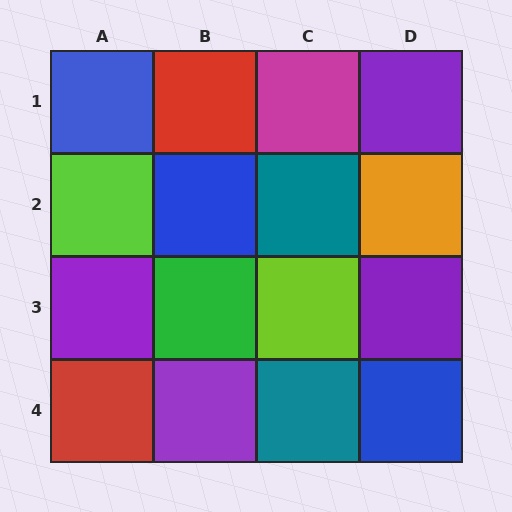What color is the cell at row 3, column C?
Lime.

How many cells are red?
2 cells are red.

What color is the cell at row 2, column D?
Orange.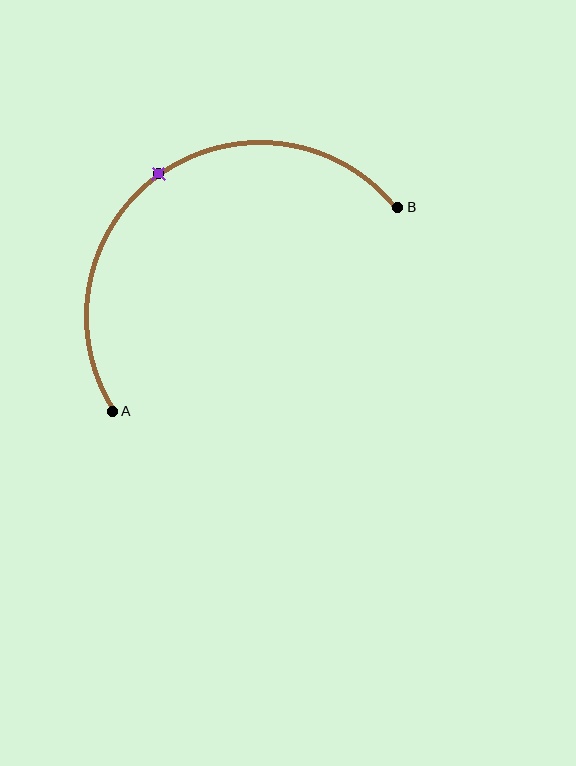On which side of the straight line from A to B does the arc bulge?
The arc bulges above and to the left of the straight line connecting A and B.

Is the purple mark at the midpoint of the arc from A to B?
Yes. The purple mark lies on the arc at equal arc-length from both A and B — it is the arc midpoint.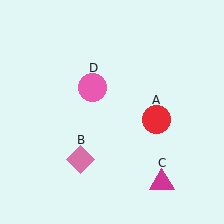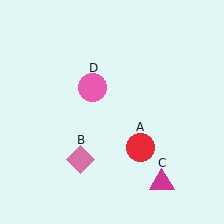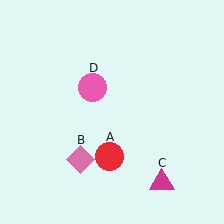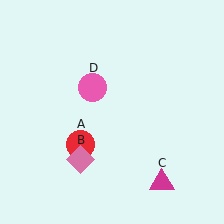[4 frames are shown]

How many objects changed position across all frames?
1 object changed position: red circle (object A).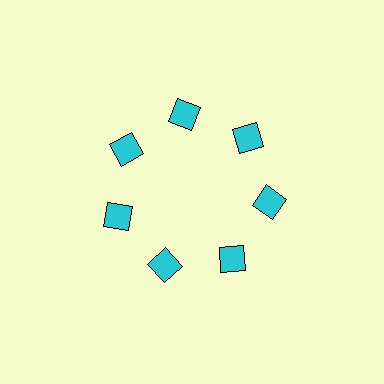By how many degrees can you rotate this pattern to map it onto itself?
The pattern maps onto itself every 51 degrees of rotation.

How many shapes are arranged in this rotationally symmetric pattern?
There are 7 shapes, arranged in 7 groups of 1.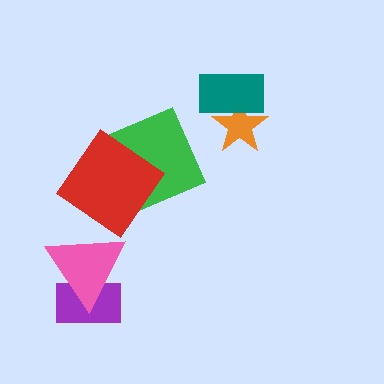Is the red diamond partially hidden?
No, no other shape covers it.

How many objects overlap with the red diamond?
1 object overlaps with the red diamond.